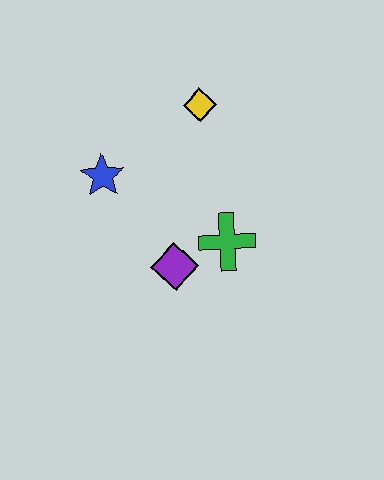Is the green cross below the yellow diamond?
Yes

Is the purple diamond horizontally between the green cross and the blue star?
Yes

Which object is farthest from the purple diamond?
The yellow diamond is farthest from the purple diamond.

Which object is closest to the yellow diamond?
The blue star is closest to the yellow diamond.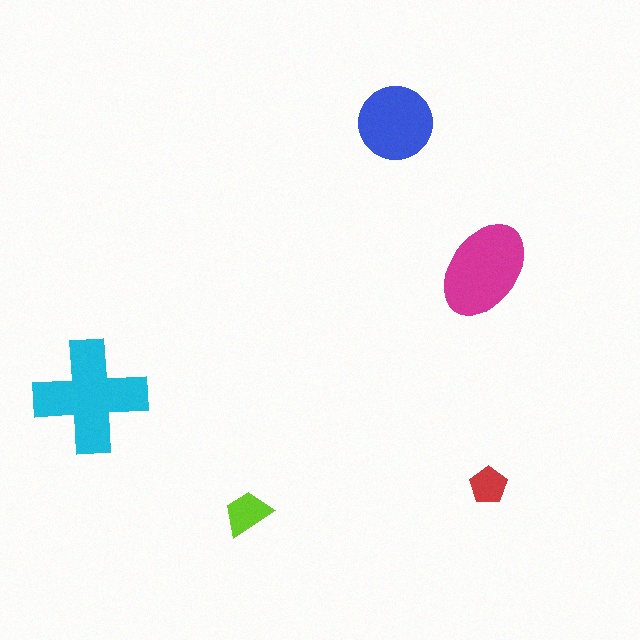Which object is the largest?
The cyan cross.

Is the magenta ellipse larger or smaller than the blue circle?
Larger.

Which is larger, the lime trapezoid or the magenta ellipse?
The magenta ellipse.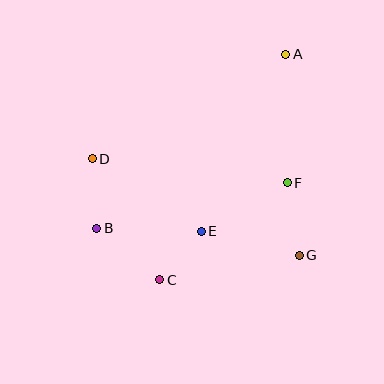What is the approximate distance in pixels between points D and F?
The distance between D and F is approximately 196 pixels.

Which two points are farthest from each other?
Points A and C are farthest from each other.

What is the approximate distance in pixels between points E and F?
The distance between E and F is approximately 98 pixels.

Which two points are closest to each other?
Points C and E are closest to each other.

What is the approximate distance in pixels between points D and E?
The distance between D and E is approximately 131 pixels.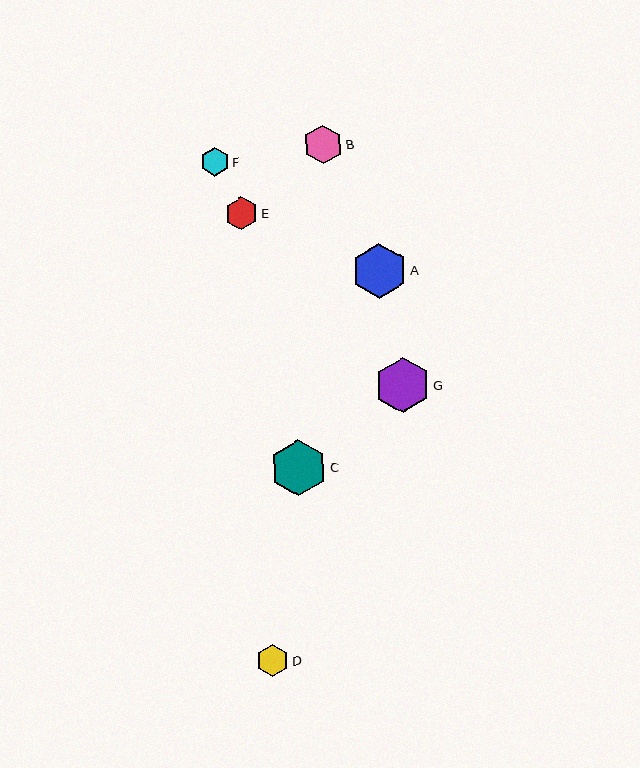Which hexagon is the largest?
Hexagon C is the largest with a size of approximately 56 pixels.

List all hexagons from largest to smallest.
From largest to smallest: C, A, G, B, E, D, F.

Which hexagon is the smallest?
Hexagon F is the smallest with a size of approximately 29 pixels.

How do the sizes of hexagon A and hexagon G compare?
Hexagon A and hexagon G are approximately the same size.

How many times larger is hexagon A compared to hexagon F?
Hexagon A is approximately 1.9 times the size of hexagon F.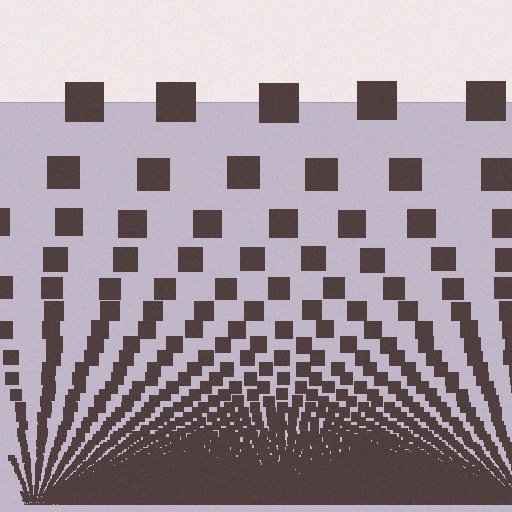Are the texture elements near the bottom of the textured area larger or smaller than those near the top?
Smaller. The gradient is inverted — elements near the bottom are smaller and denser.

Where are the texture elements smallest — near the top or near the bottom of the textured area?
Near the bottom.